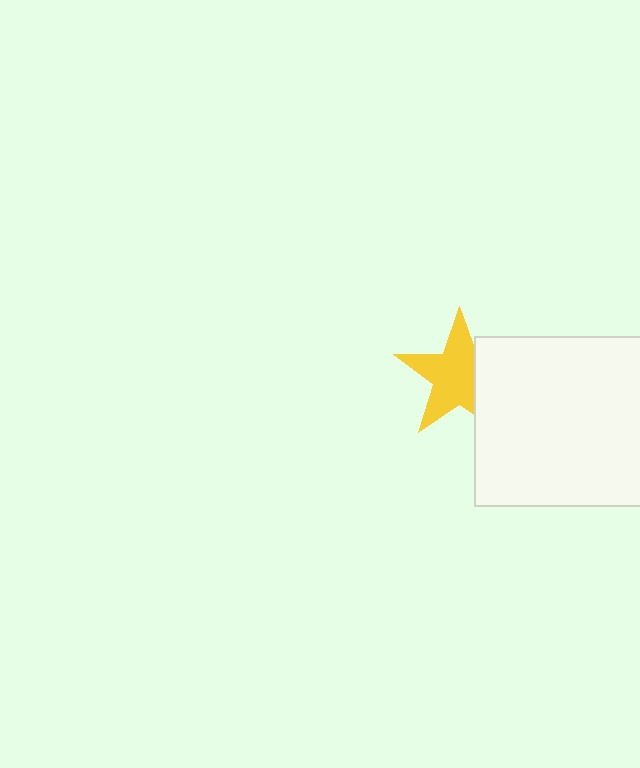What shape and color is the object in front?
The object in front is a white square.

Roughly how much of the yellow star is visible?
Most of it is visible (roughly 69%).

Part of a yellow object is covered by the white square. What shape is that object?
It is a star.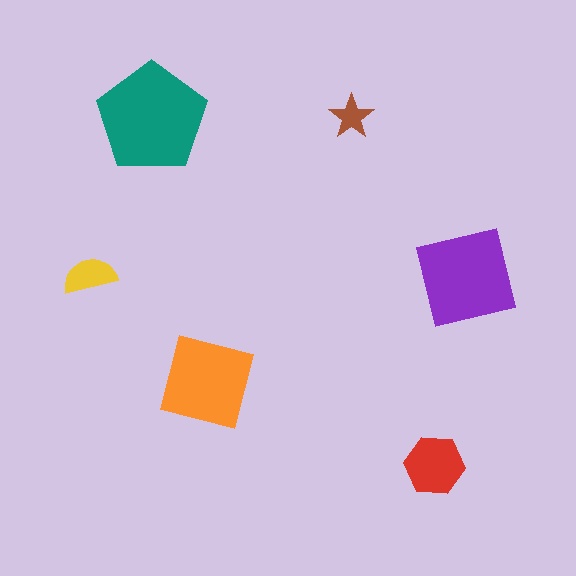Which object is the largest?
The teal pentagon.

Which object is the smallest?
The brown star.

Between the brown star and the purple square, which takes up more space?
The purple square.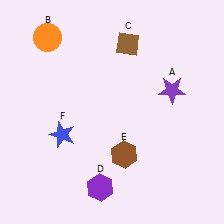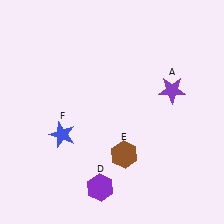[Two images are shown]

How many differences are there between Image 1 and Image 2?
There are 2 differences between the two images.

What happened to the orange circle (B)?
The orange circle (B) was removed in Image 2. It was in the top-left area of Image 1.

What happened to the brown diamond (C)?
The brown diamond (C) was removed in Image 2. It was in the top-right area of Image 1.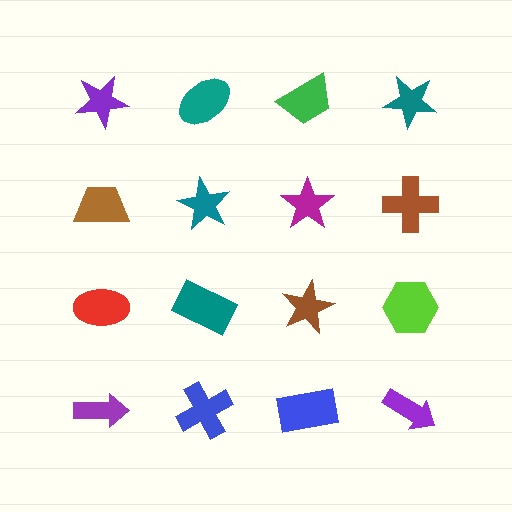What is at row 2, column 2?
A teal star.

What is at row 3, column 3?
A brown star.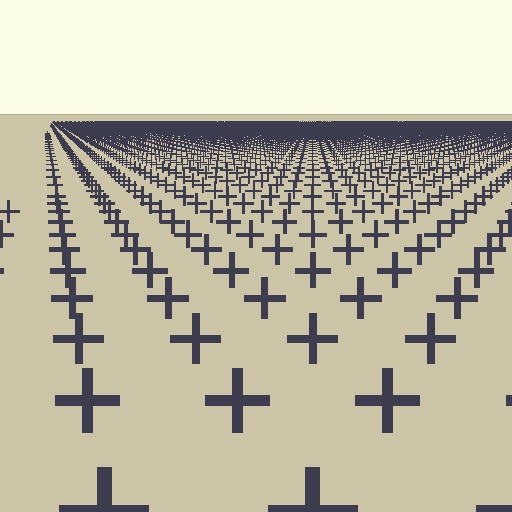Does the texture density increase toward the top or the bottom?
Density increases toward the top.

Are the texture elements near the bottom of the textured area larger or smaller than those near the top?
Larger. Near the bottom, elements are closer to the viewer and appear at a bigger on-screen size.